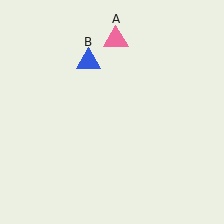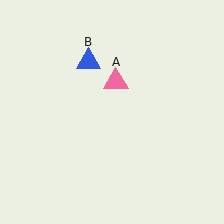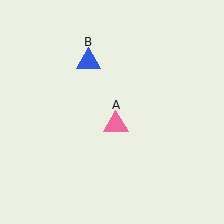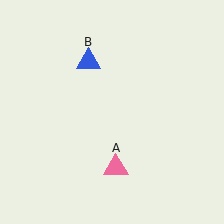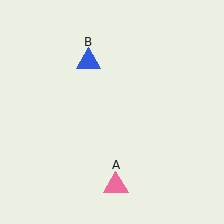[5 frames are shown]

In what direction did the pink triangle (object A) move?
The pink triangle (object A) moved down.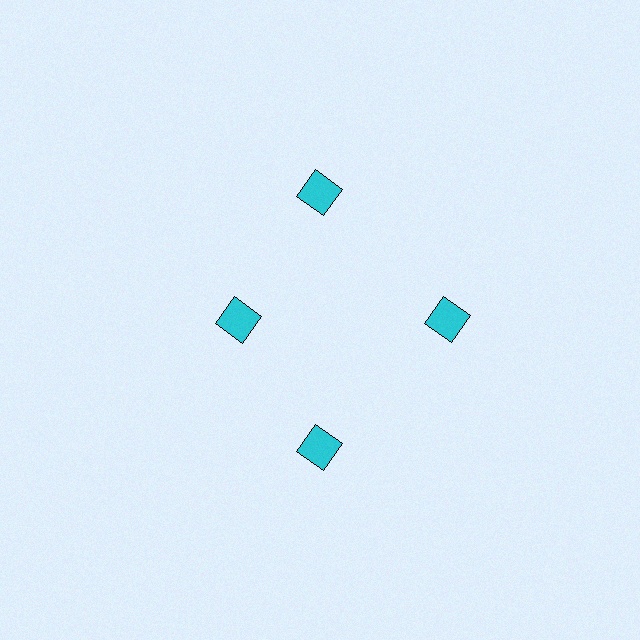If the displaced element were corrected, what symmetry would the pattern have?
It would have 4-fold rotational symmetry — the pattern would map onto itself every 90 degrees.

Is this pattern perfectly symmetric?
No. The 4 cyan squares are arranged in a ring, but one element near the 9 o'clock position is pulled inward toward the center, breaking the 4-fold rotational symmetry.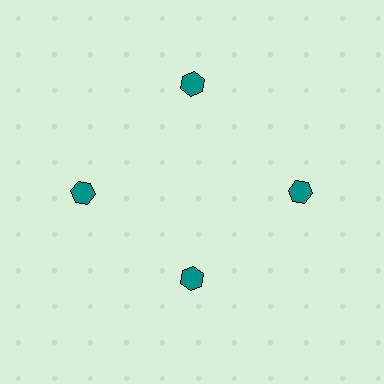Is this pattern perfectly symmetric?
No. The 4 teal hexagons are arranged in a ring, but one element near the 6 o'clock position is pulled inward toward the center, breaking the 4-fold rotational symmetry.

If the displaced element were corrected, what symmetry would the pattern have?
It would have 4-fold rotational symmetry — the pattern would map onto itself every 90 degrees.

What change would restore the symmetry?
The symmetry would be restored by moving it outward, back onto the ring so that all 4 hexagons sit at equal angles and equal distance from the center.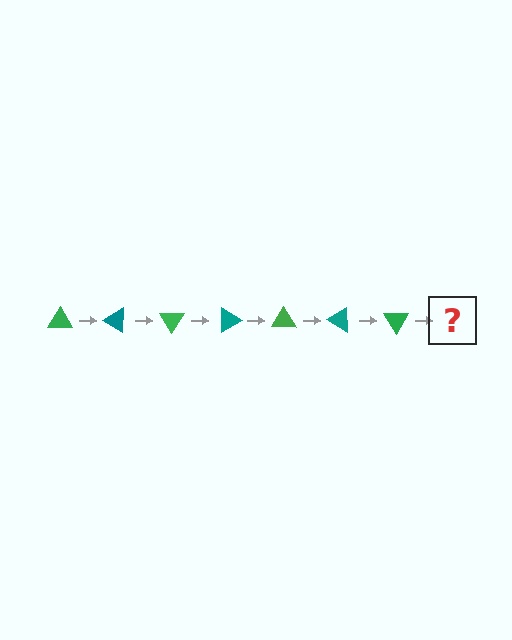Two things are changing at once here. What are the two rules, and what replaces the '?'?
The two rules are that it rotates 30 degrees each step and the color cycles through green and teal. The '?' should be a teal triangle, rotated 210 degrees from the start.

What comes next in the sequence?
The next element should be a teal triangle, rotated 210 degrees from the start.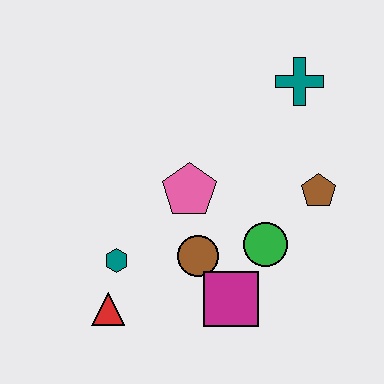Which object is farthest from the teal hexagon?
The teal cross is farthest from the teal hexagon.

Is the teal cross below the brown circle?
No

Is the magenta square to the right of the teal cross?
No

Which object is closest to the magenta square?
The brown circle is closest to the magenta square.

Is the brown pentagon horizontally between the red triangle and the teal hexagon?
No